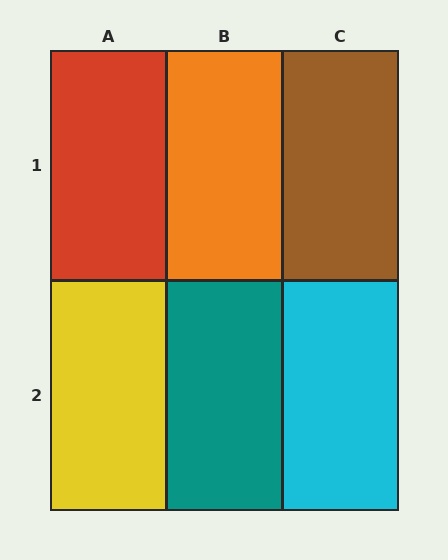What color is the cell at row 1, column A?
Red.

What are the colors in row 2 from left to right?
Yellow, teal, cyan.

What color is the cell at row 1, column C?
Brown.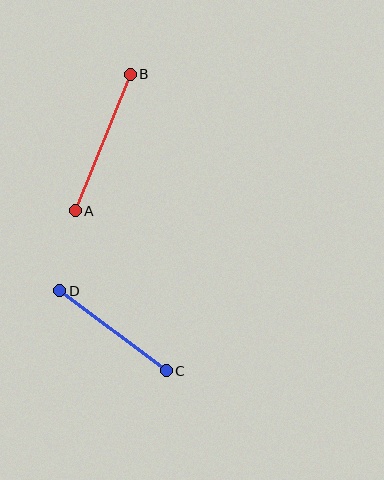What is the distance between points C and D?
The distance is approximately 134 pixels.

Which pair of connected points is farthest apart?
Points A and B are farthest apart.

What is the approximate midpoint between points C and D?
The midpoint is at approximately (113, 331) pixels.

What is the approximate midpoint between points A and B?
The midpoint is at approximately (103, 142) pixels.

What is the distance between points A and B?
The distance is approximately 147 pixels.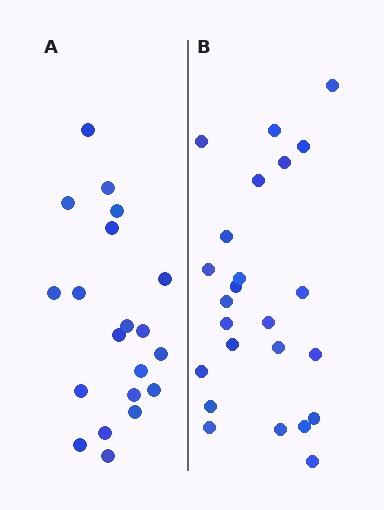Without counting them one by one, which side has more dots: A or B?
Region B (the right region) has more dots.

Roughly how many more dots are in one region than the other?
Region B has about 4 more dots than region A.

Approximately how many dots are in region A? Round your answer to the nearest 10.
About 20 dots.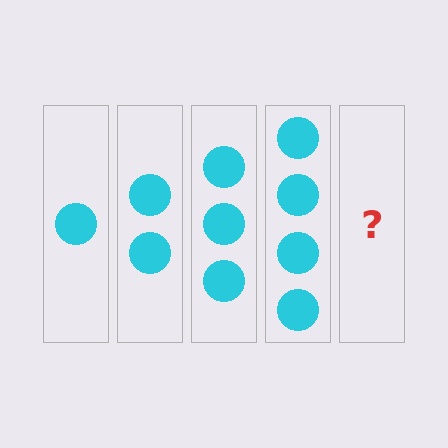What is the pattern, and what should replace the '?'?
The pattern is that each step adds one more circle. The '?' should be 5 circles.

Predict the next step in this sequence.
The next step is 5 circles.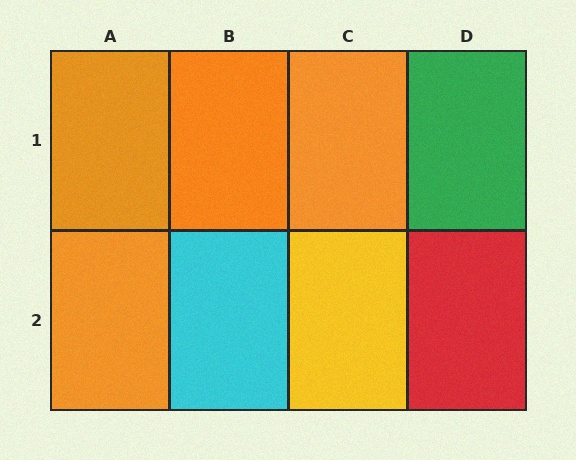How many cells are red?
1 cell is red.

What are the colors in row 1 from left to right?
Orange, orange, orange, green.